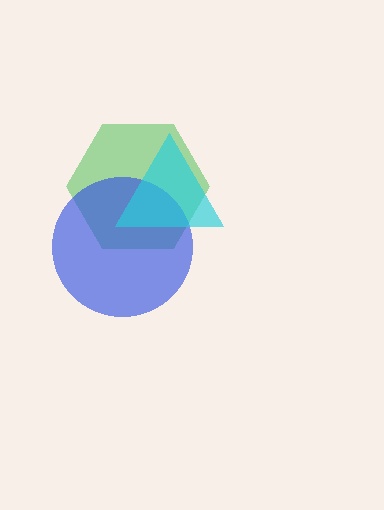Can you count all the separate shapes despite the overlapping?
Yes, there are 3 separate shapes.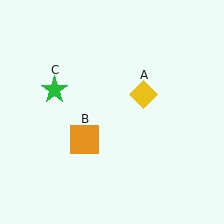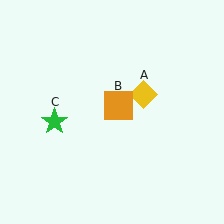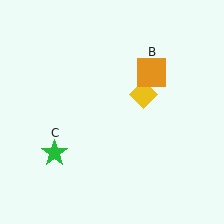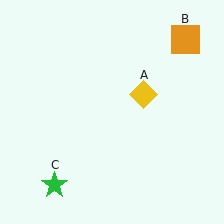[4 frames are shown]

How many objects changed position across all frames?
2 objects changed position: orange square (object B), green star (object C).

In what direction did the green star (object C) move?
The green star (object C) moved down.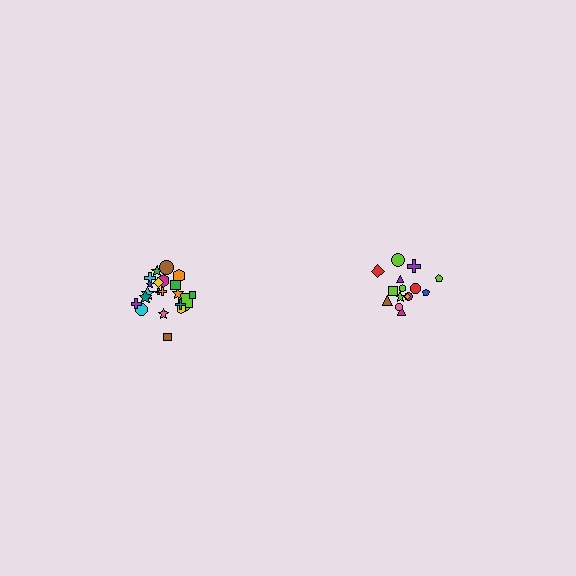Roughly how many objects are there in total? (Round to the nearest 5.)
Roughly 35 objects in total.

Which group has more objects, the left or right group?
The left group.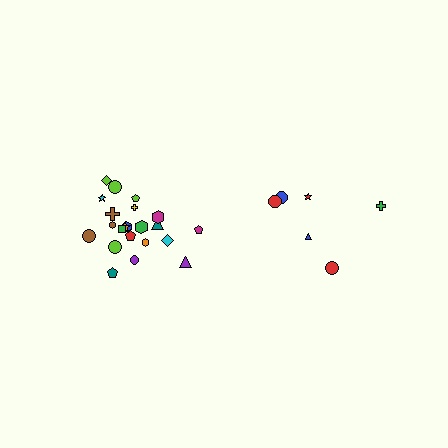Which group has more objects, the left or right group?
The left group.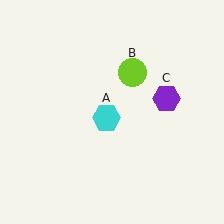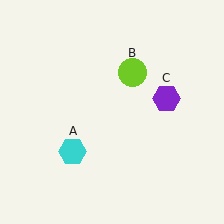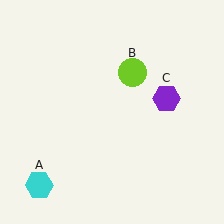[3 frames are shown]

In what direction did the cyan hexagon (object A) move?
The cyan hexagon (object A) moved down and to the left.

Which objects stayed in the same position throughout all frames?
Lime circle (object B) and purple hexagon (object C) remained stationary.